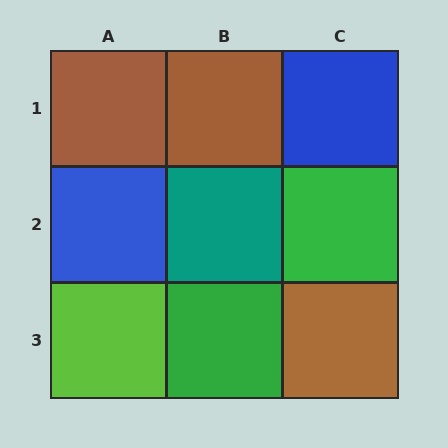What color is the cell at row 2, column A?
Blue.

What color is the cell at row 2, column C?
Green.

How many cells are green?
2 cells are green.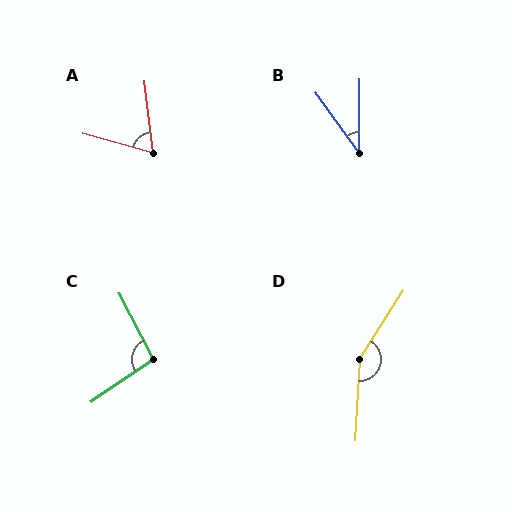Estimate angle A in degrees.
Approximately 68 degrees.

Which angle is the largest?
D, at approximately 150 degrees.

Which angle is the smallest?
B, at approximately 36 degrees.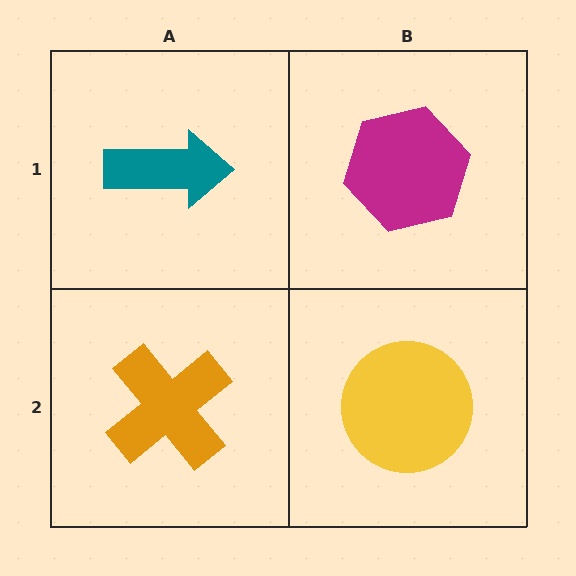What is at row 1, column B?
A magenta hexagon.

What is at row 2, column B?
A yellow circle.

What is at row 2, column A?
An orange cross.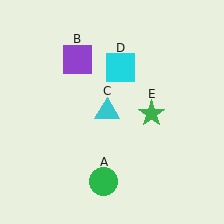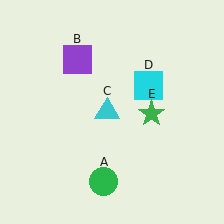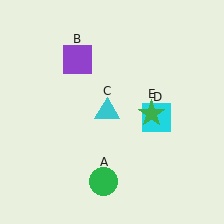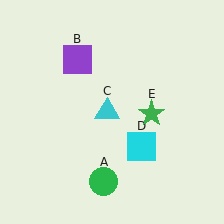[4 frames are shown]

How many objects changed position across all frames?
1 object changed position: cyan square (object D).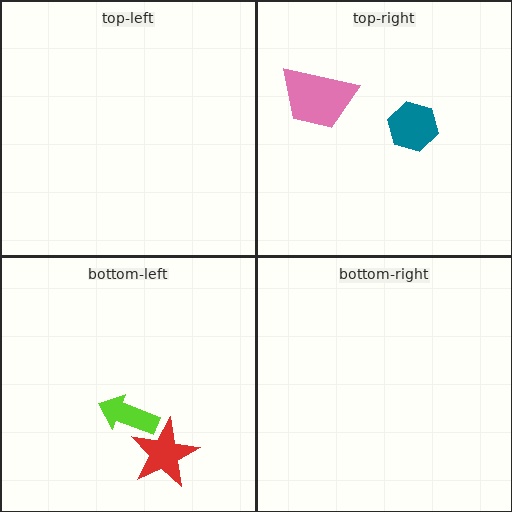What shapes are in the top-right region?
The pink trapezoid, the teal hexagon.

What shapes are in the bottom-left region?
The red star, the lime arrow.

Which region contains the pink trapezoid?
The top-right region.